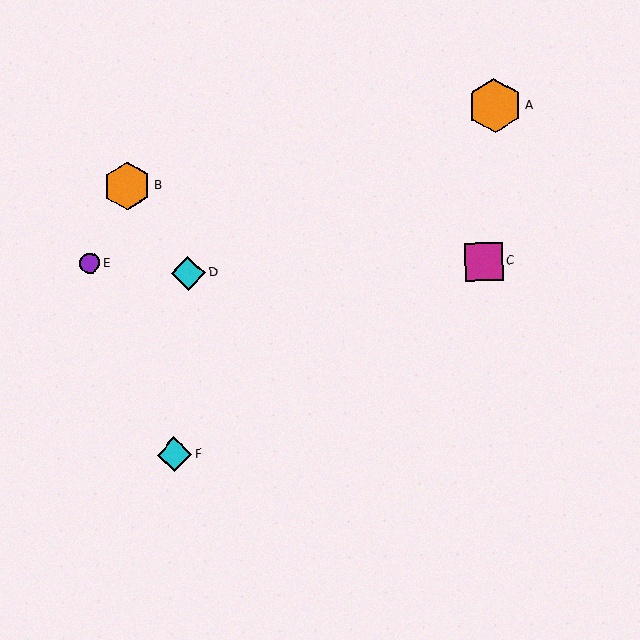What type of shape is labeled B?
Shape B is an orange hexagon.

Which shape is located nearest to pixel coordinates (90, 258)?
The purple circle (labeled E) at (90, 263) is nearest to that location.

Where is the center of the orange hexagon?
The center of the orange hexagon is at (127, 186).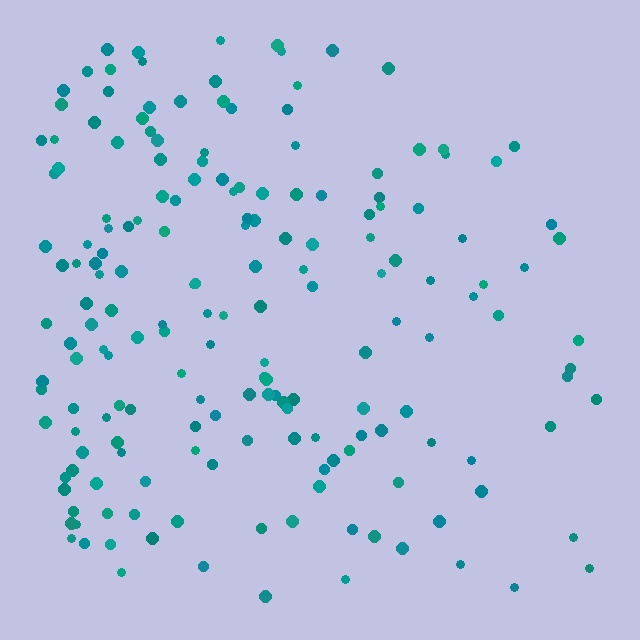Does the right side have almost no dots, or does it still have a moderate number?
Still a moderate number, just noticeably fewer than the left.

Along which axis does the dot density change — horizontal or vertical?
Horizontal.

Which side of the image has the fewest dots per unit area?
The right.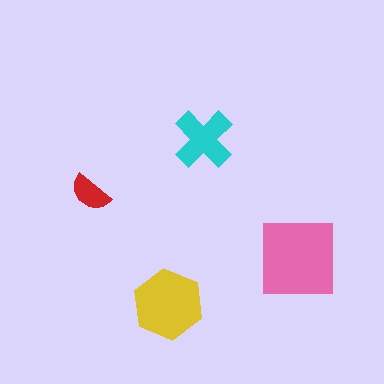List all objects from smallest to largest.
The red semicircle, the cyan cross, the yellow hexagon, the pink square.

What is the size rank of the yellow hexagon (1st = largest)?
2nd.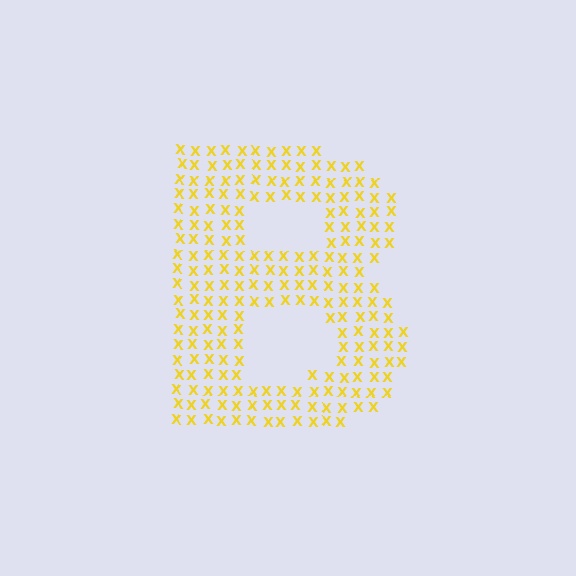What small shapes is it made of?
It is made of small letter X's.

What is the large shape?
The large shape is the letter B.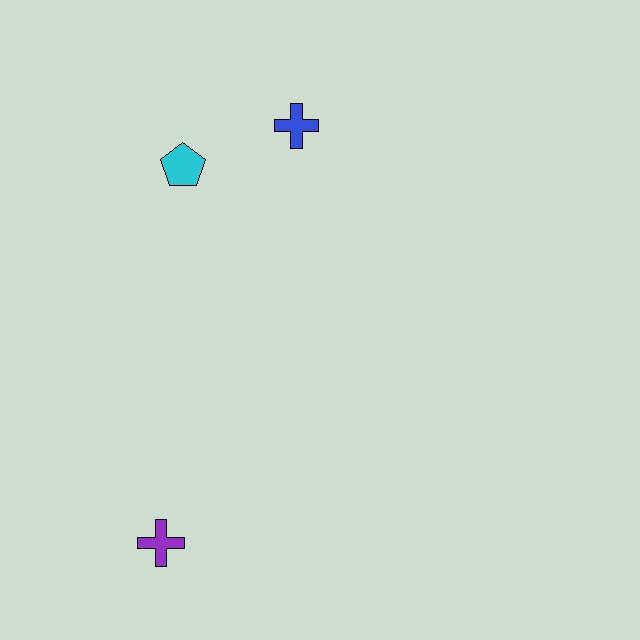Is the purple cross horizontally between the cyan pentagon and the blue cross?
No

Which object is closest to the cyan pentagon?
The blue cross is closest to the cyan pentagon.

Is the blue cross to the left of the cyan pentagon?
No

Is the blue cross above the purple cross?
Yes